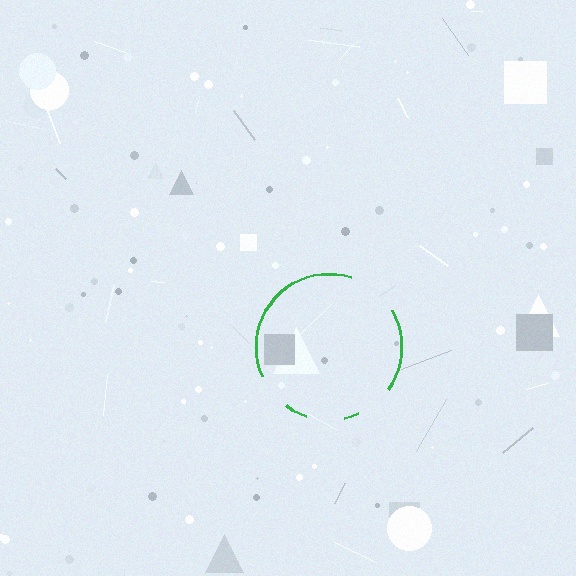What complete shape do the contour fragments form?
The contour fragments form a circle.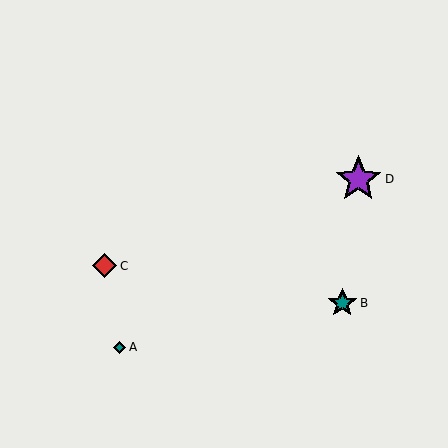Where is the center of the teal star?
The center of the teal star is at (342, 303).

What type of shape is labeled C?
Shape C is a red diamond.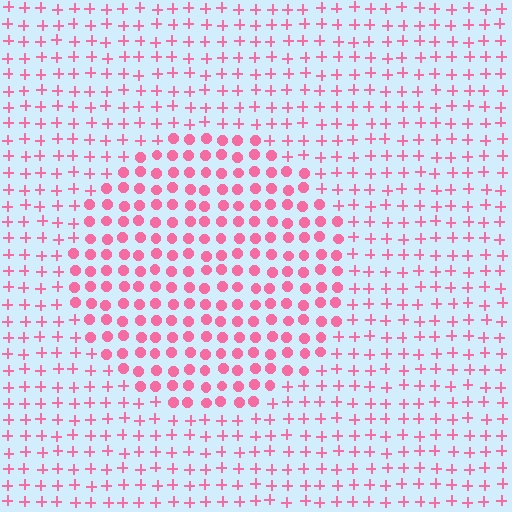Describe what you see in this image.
The image is filled with small pink elements arranged in a uniform grid. A circle-shaped region contains circles, while the surrounding area contains plus signs. The boundary is defined purely by the change in element shape.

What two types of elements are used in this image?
The image uses circles inside the circle region and plus signs outside it.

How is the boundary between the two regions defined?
The boundary is defined by a change in element shape: circles inside vs. plus signs outside. All elements share the same color and spacing.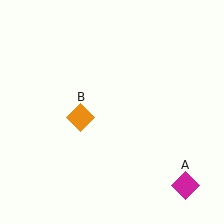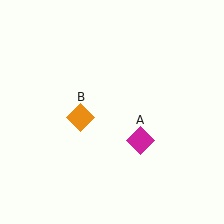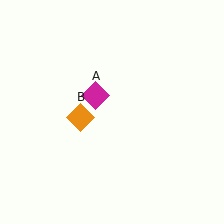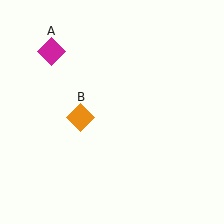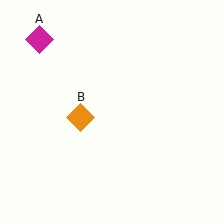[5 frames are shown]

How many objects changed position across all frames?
1 object changed position: magenta diamond (object A).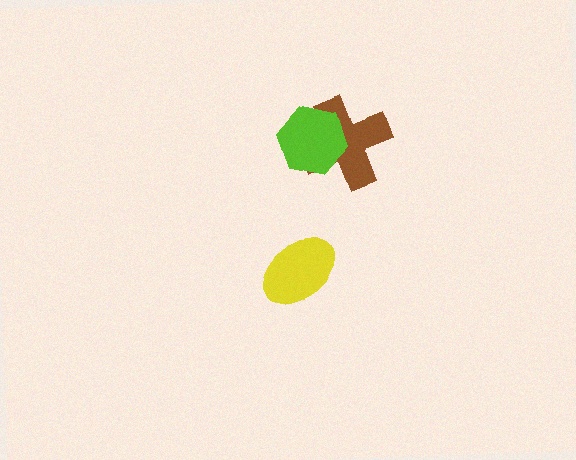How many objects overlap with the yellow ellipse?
0 objects overlap with the yellow ellipse.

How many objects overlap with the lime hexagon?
1 object overlaps with the lime hexagon.